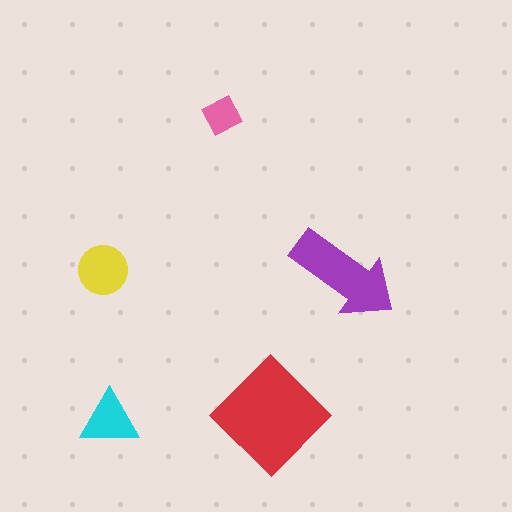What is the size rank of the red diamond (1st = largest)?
1st.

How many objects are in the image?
There are 5 objects in the image.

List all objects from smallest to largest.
The pink square, the cyan triangle, the yellow circle, the purple arrow, the red diamond.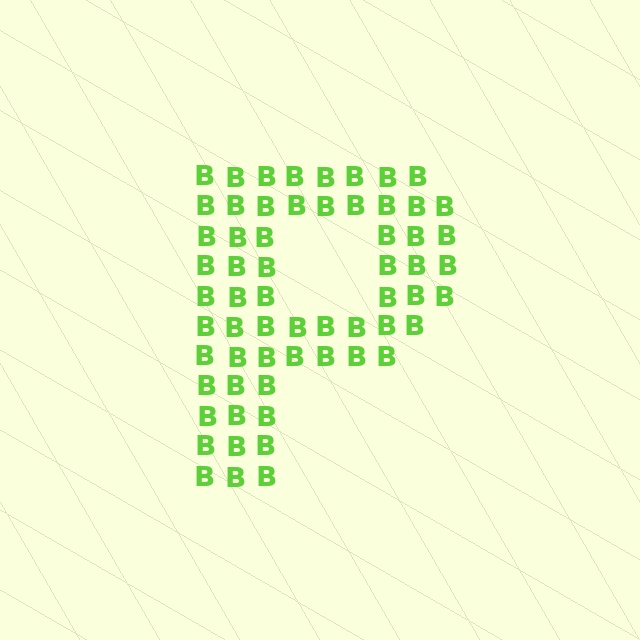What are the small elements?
The small elements are letter B's.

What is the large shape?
The large shape is the letter P.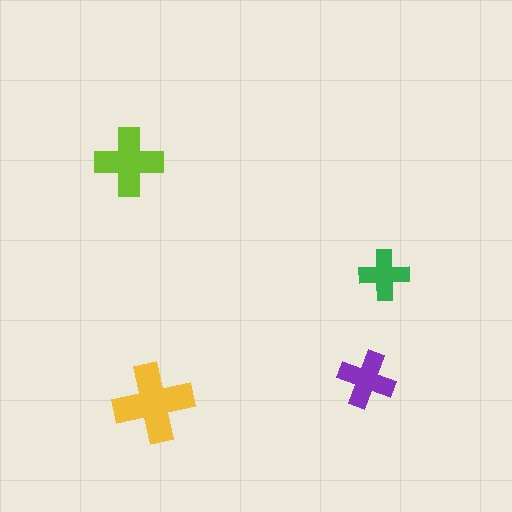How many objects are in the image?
There are 4 objects in the image.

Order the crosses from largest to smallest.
the yellow one, the lime one, the purple one, the green one.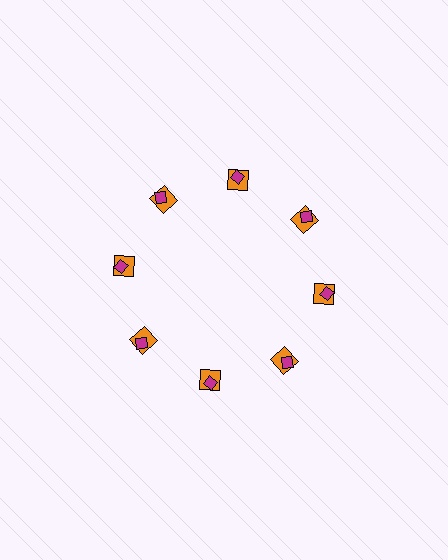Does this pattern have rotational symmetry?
Yes, this pattern has 8-fold rotational symmetry. It looks the same after rotating 45 degrees around the center.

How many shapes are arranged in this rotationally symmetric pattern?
There are 16 shapes, arranged in 8 groups of 2.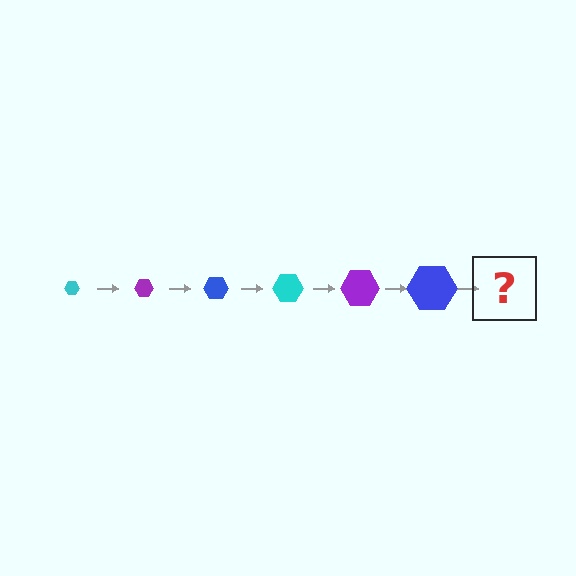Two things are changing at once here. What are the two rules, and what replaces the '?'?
The two rules are that the hexagon grows larger each step and the color cycles through cyan, purple, and blue. The '?' should be a cyan hexagon, larger than the previous one.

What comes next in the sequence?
The next element should be a cyan hexagon, larger than the previous one.